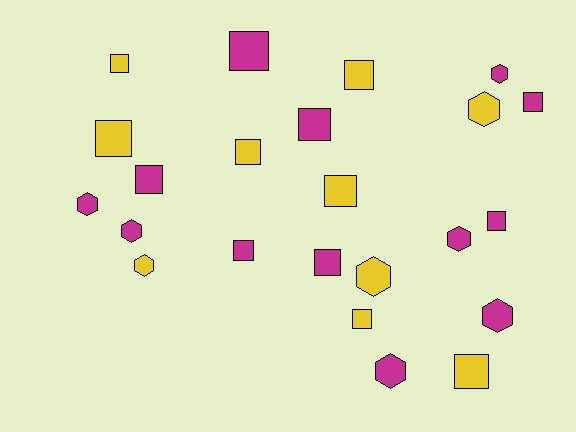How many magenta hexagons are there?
There are 6 magenta hexagons.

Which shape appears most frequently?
Square, with 14 objects.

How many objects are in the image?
There are 23 objects.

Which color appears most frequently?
Magenta, with 13 objects.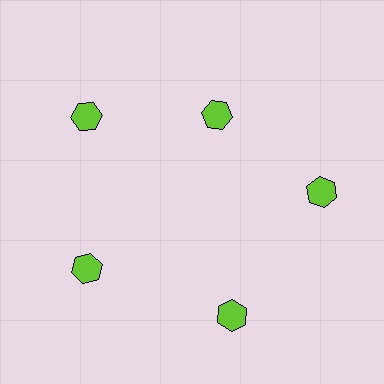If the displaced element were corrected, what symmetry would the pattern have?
It would have 5-fold rotational symmetry — the pattern would map onto itself every 72 degrees.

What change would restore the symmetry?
The symmetry would be restored by moving it outward, back onto the ring so that all 5 hexagons sit at equal angles and equal distance from the center.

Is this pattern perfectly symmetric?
No. The 5 lime hexagons are arranged in a ring, but one element near the 1 o'clock position is pulled inward toward the center, breaking the 5-fold rotational symmetry.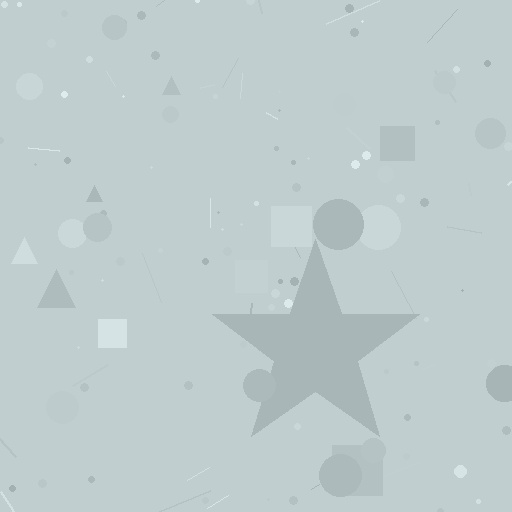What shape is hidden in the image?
A star is hidden in the image.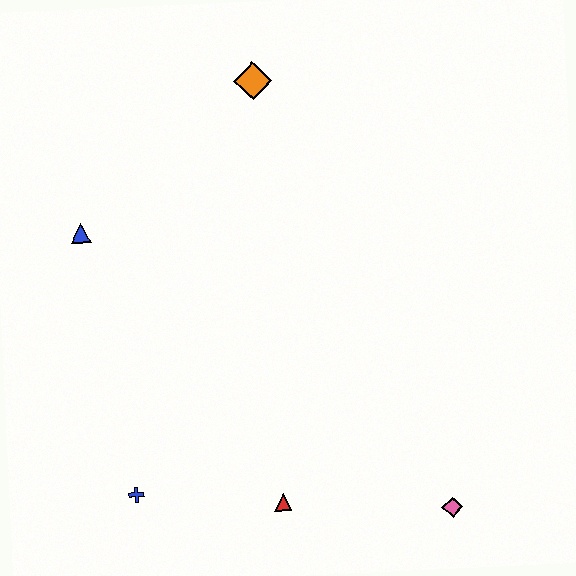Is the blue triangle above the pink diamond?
Yes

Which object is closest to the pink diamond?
The red triangle is closest to the pink diamond.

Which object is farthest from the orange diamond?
The pink diamond is farthest from the orange diamond.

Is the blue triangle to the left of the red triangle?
Yes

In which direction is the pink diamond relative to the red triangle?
The pink diamond is to the right of the red triangle.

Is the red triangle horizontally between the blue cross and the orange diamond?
No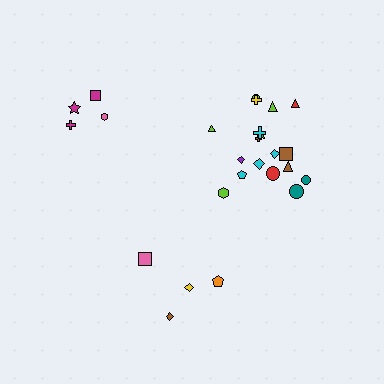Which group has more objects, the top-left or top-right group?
The top-right group.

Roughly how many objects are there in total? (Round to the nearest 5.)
Roughly 25 objects in total.